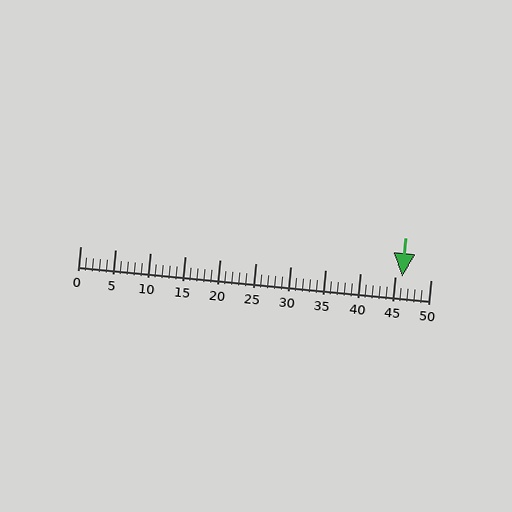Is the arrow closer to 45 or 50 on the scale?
The arrow is closer to 45.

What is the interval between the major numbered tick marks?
The major tick marks are spaced 5 units apart.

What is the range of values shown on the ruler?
The ruler shows values from 0 to 50.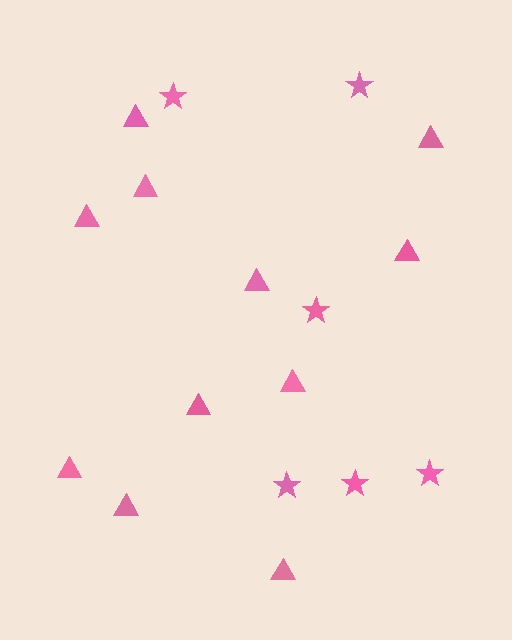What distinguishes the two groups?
There are 2 groups: one group of triangles (11) and one group of stars (6).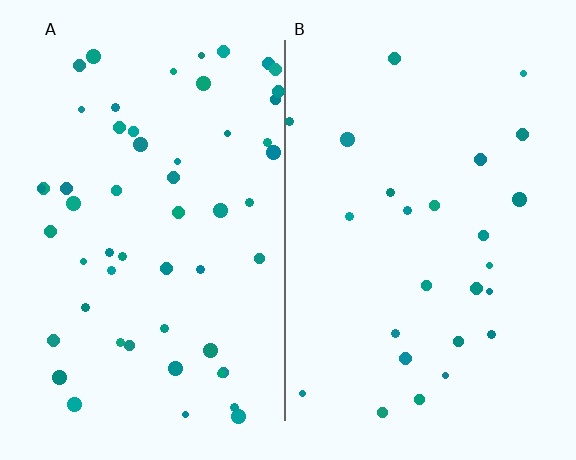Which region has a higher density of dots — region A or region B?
A (the left).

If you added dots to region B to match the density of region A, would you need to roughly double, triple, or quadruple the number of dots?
Approximately double.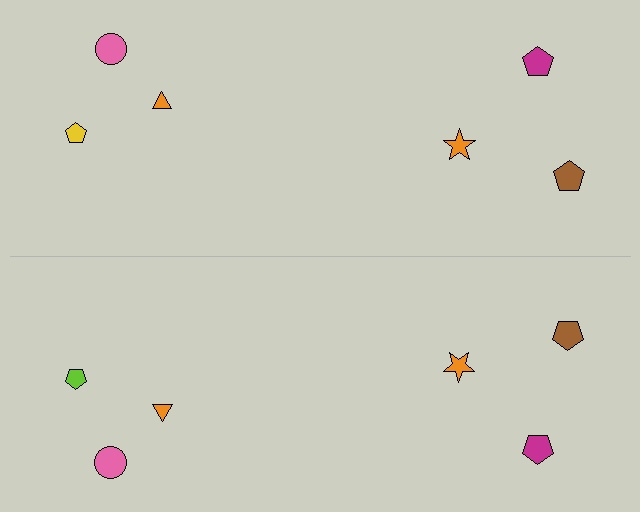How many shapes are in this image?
There are 12 shapes in this image.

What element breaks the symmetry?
The lime pentagon on the bottom side breaks the symmetry — its mirror counterpart is yellow.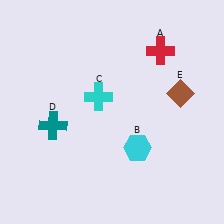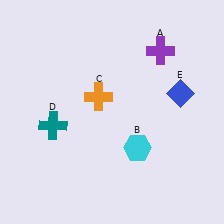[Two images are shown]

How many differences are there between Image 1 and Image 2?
There are 3 differences between the two images.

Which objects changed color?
A changed from red to purple. C changed from cyan to orange. E changed from brown to blue.